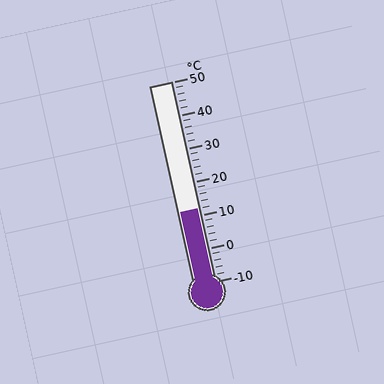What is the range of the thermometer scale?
The thermometer scale ranges from -10°C to 50°C.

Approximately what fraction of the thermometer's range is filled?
The thermometer is filled to approximately 35% of its range.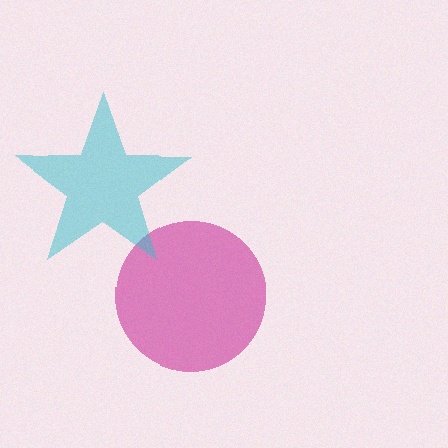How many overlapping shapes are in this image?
There are 2 overlapping shapes in the image.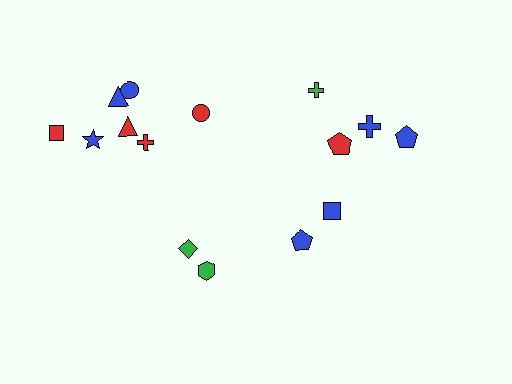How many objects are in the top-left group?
There are 7 objects.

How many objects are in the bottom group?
There are 3 objects.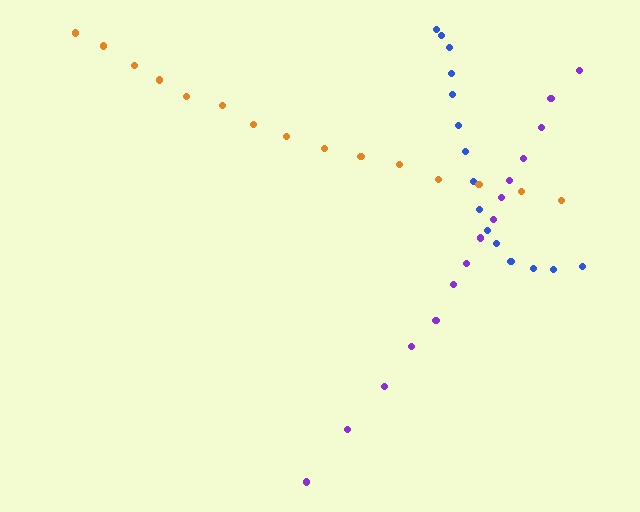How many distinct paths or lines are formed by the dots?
There are 3 distinct paths.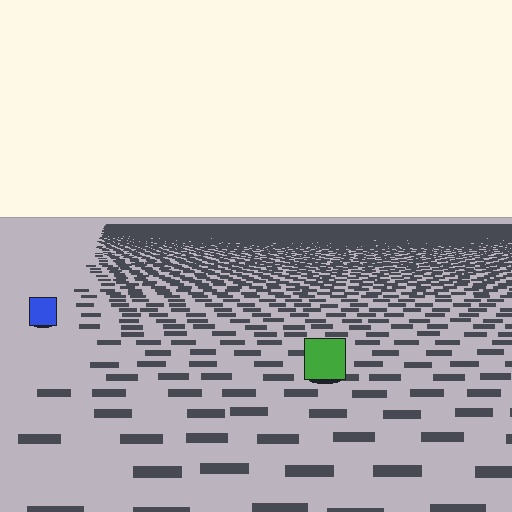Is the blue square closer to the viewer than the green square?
No. The green square is closer — you can tell from the texture gradient: the ground texture is coarser near it.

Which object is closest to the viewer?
The green square is closest. The texture marks near it are larger and more spread out.